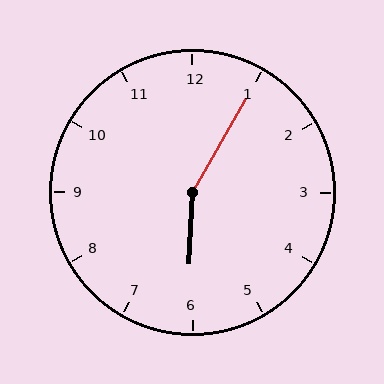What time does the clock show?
6:05.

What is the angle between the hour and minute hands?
Approximately 152 degrees.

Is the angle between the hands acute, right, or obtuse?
It is obtuse.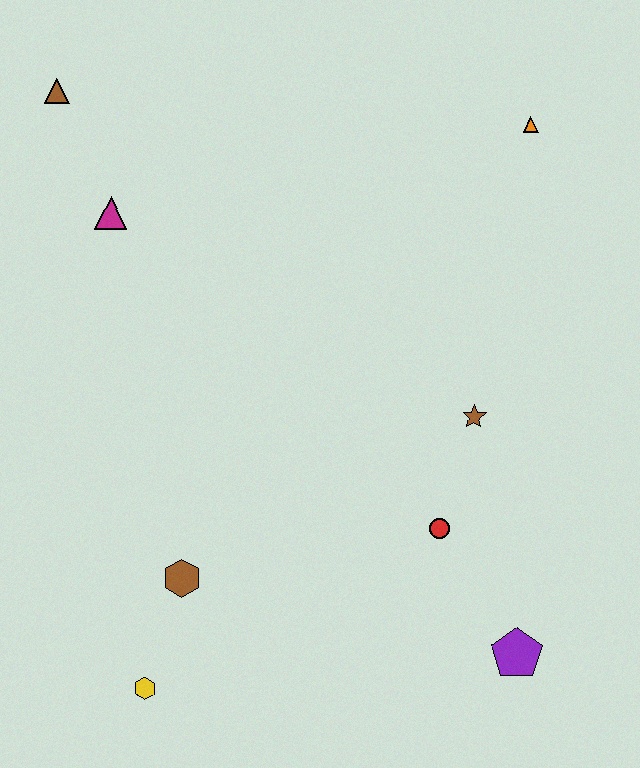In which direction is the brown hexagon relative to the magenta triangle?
The brown hexagon is below the magenta triangle.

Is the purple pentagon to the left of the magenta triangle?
No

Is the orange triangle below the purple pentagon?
No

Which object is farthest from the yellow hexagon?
The orange triangle is farthest from the yellow hexagon.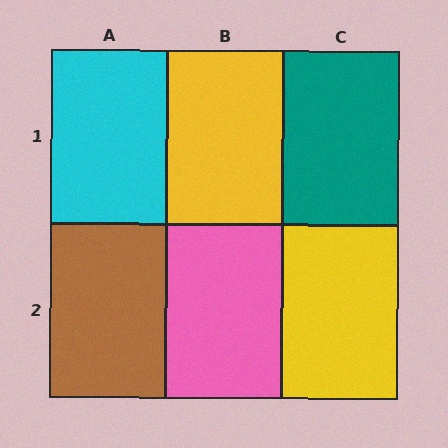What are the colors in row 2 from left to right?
Brown, pink, yellow.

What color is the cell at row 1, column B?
Yellow.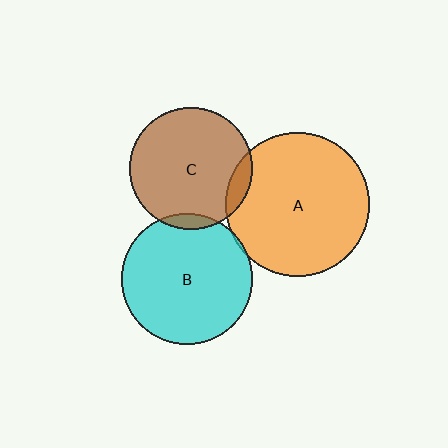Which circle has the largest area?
Circle A (orange).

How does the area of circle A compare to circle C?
Approximately 1.4 times.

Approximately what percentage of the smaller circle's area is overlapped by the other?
Approximately 10%.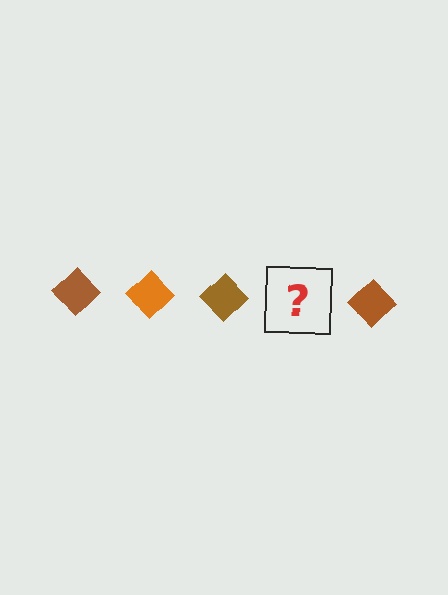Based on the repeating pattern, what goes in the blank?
The blank should be an orange diamond.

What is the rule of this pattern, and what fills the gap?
The rule is that the pattern cycles through brown, orange diamonds. The gap should be filled with an orange diamond.